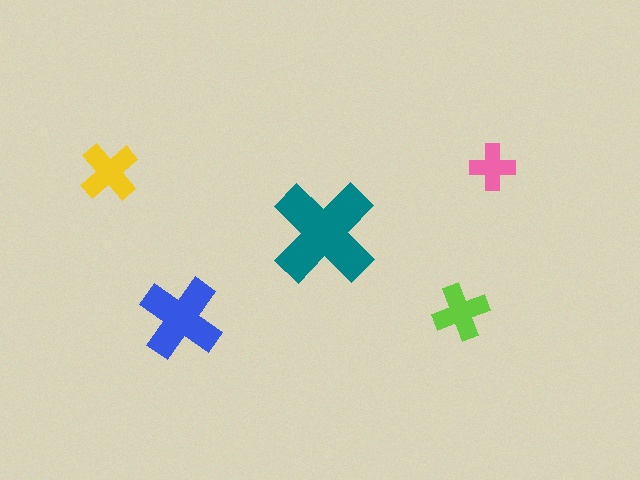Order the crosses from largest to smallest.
the teal one, the blue one, the yellow one, the lime one, the pink one.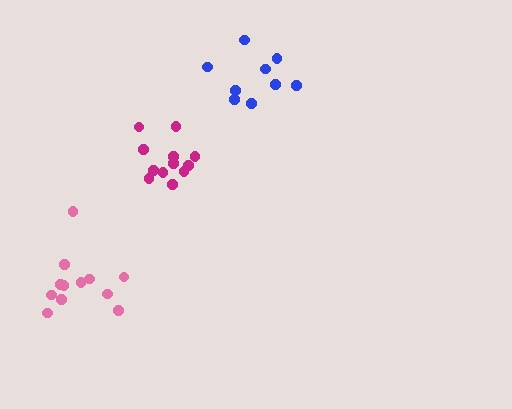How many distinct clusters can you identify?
There are 3 distinct clusters.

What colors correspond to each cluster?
The clusters are colored: magenta, blue, pink.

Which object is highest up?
The blue cluster is topmost.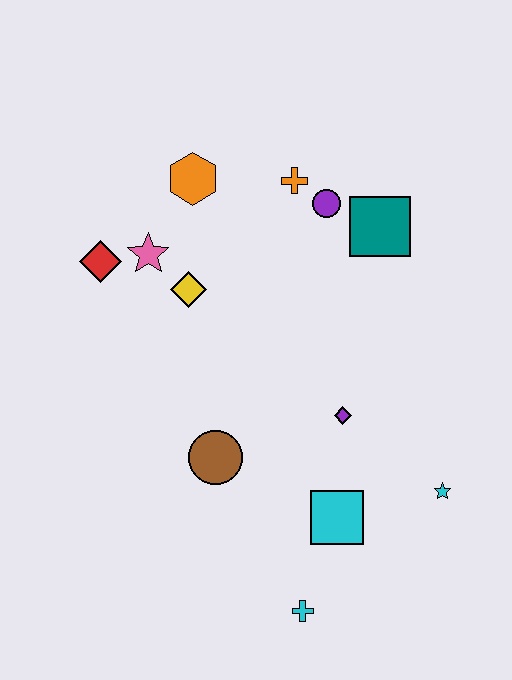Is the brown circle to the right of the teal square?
No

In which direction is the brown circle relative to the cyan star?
The brown circle is to the left of the cyan star.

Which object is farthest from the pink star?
The cyan cross is farthest from the pink star.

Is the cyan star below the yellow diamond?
Yes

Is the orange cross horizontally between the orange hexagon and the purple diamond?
Yes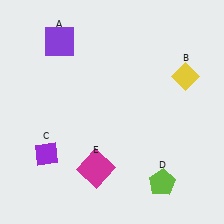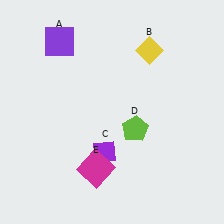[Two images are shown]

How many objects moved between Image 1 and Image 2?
3 objects moved between the two images.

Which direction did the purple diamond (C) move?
The purple diamond (C) moved right.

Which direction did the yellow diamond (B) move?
The yellow diamond (B) moved left.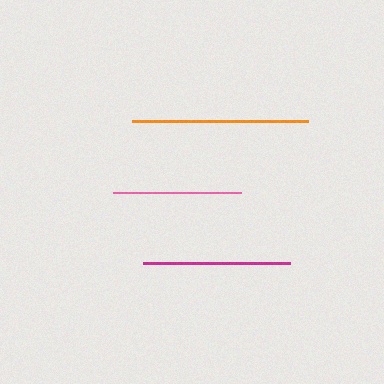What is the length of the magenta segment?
The magenta segment is approximately 147 pixels long.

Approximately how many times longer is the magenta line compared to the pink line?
The magenta line is approximately 1.2 times the length of the pink line.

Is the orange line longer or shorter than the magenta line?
The orange line is longer than the magenta line.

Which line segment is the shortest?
The pink line is the shortest at approximately 128 pixels.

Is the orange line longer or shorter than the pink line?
The orange line is longer than the pink line.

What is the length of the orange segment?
The orange segment is approximately 176 pixels long.